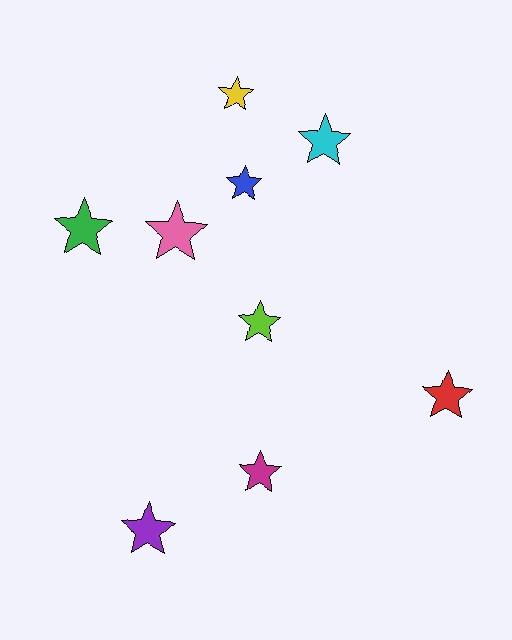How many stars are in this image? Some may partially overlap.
There are 9 stars.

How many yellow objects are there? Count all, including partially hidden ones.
There is 1 yellow object.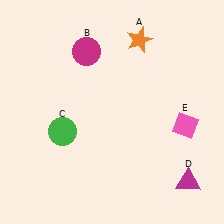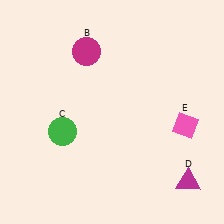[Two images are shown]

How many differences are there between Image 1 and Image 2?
There is 1 difference between the two images.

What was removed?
The orange star (A) was removed in Image 2.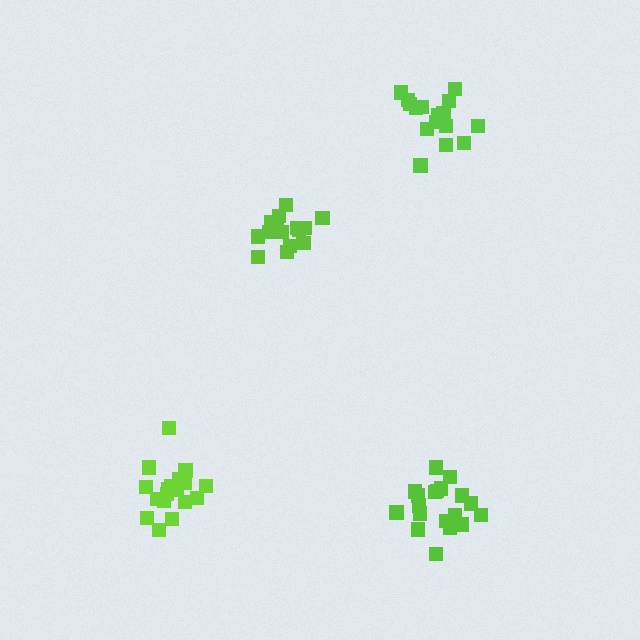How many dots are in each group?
Group 1: 16 dots, Group 2: 18 dots, Group 3: 15 dots, Group 4: 19 dots (68 total).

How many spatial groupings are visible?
There are 4 spatial groupings.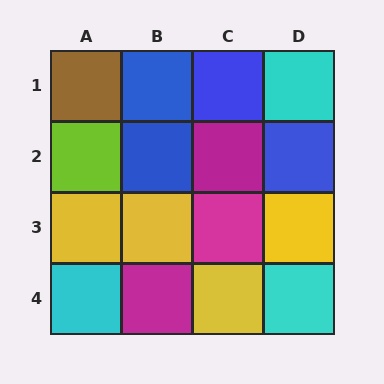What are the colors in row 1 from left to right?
Brown, blue, blue, cyan.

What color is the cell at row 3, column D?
Yellow.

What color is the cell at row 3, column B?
Yellow.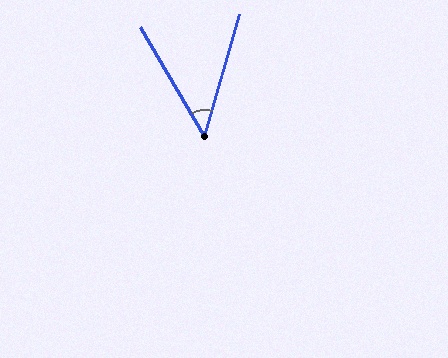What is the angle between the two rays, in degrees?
Approximately 46 degrees.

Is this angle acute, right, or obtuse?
It is acute.